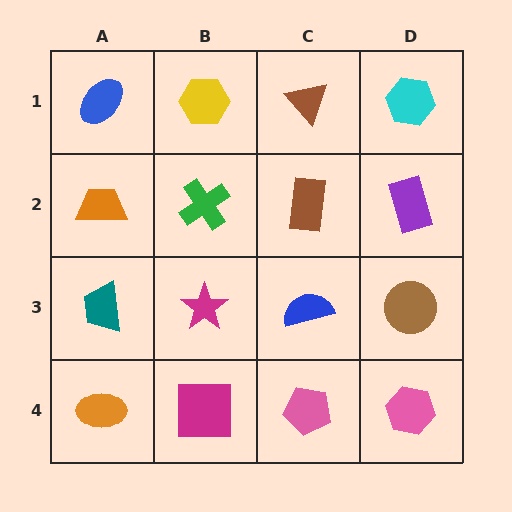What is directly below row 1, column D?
A purple rectangle.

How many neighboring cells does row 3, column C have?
4.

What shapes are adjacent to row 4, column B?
A magenta star (row 3, column B), an orange ellipse (row 4, column A), a pink pentagon (row 4, column C).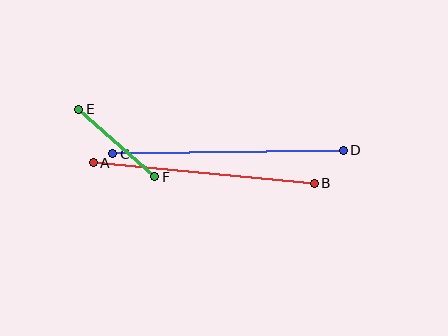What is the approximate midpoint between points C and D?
The midpoint is at approximately (228, 152) pixels.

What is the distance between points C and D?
The distance is approximately 230 pixels.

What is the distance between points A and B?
The distance is approximately 222 pixels.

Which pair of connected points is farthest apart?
Points C and D are farthest apart.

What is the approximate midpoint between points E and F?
The midpoint is at approximately (117, 143) pixels.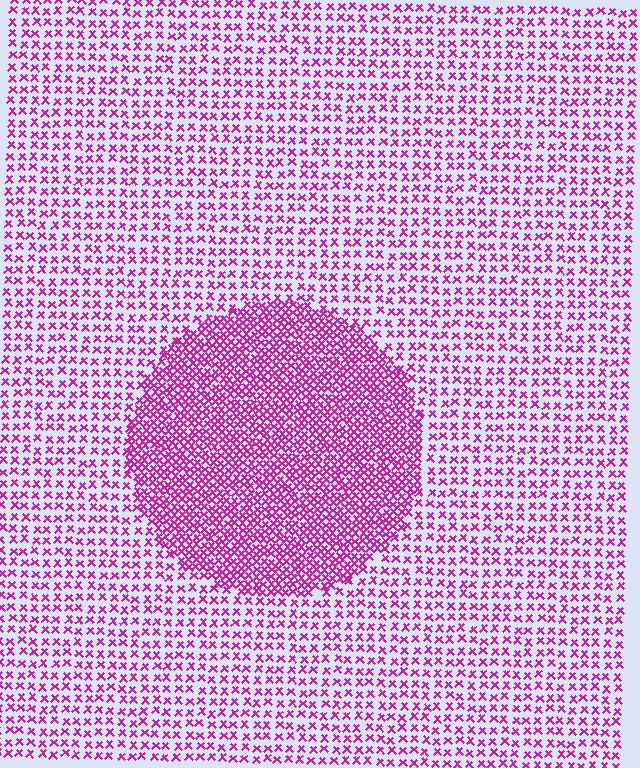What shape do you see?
I see a circle.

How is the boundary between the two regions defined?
The boundary is defined by a change in element density (approximately 2.2x ratio). All elements are the same color, size, and shape.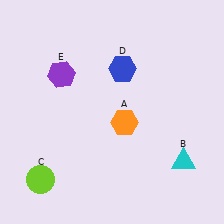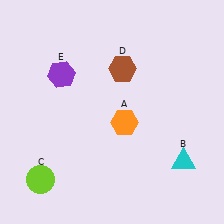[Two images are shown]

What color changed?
The hexagon (D) changed from blue in Image 1 to brown in Image 2.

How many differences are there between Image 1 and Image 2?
There is 1 difference between the two images.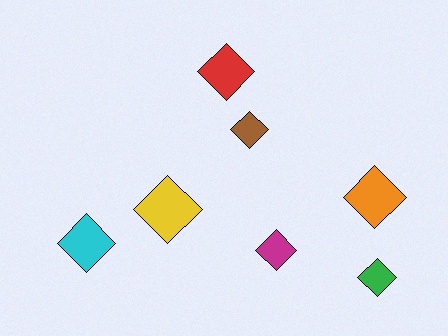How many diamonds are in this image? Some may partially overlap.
There are 7 diamonds.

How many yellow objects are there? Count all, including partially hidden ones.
There is 1 yellow object.